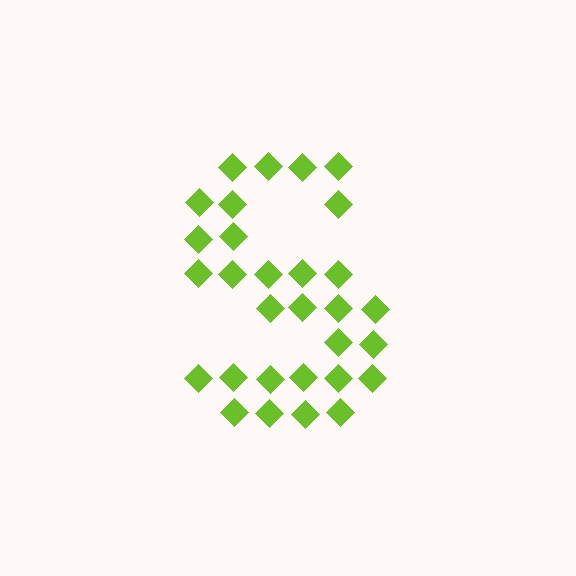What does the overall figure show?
The overall figure shows the letter S.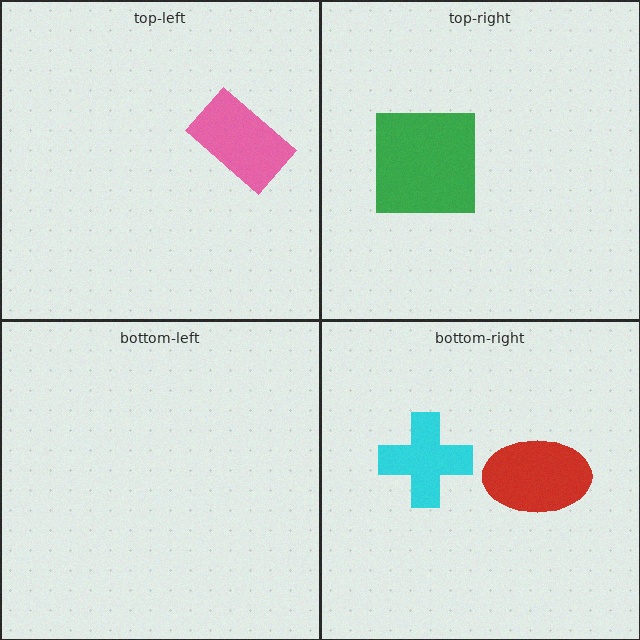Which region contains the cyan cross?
The bottom-right region.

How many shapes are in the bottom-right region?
2.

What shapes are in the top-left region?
The pink rectangle.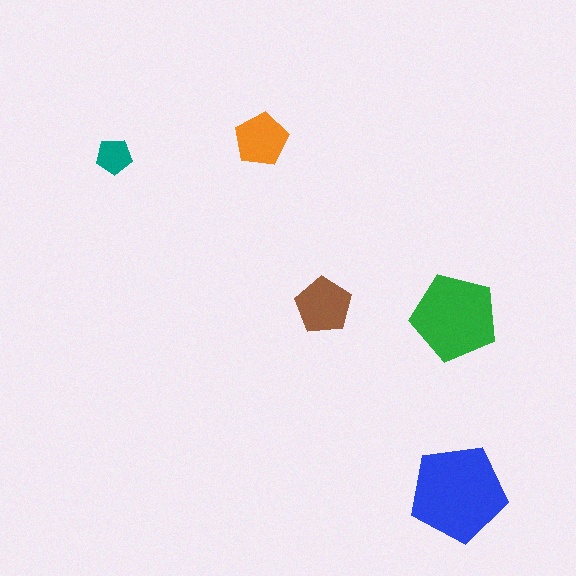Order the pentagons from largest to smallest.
the blue one, the green one, the brown one, the orange one, the teal one.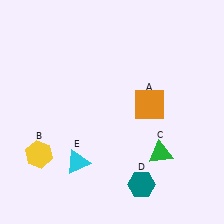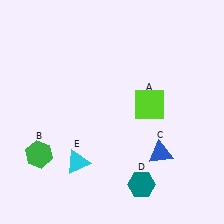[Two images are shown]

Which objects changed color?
A changed from orange to lime. B changed from yellow to green. C changed from green to blue.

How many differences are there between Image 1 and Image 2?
There are 3 differences between the two images.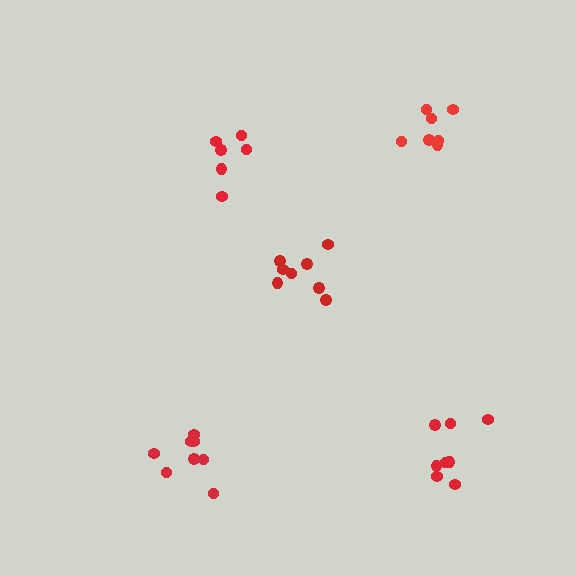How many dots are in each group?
Group 1: 8 dots, Group 2: 8 dots, Group 3: 6 dots, Group 4: 7 dots, Group 5: 8 dots (37 total).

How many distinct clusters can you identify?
There are 5 distinct clusters.